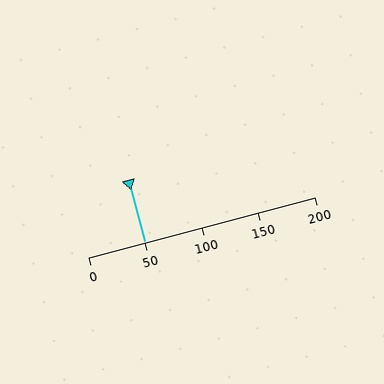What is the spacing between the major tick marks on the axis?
The major ticks are spaced 50 apart.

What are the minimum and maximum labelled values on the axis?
The axis runs from 0 to 200.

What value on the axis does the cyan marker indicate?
The marker indicates approximately 50.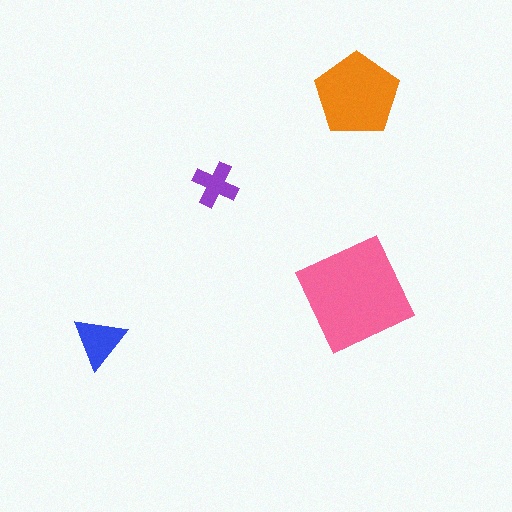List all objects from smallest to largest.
The purple cross, the blue triangle, the orange pentagon, the pink square.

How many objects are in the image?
There are 4 objects in the image.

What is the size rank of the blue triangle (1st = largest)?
3rd.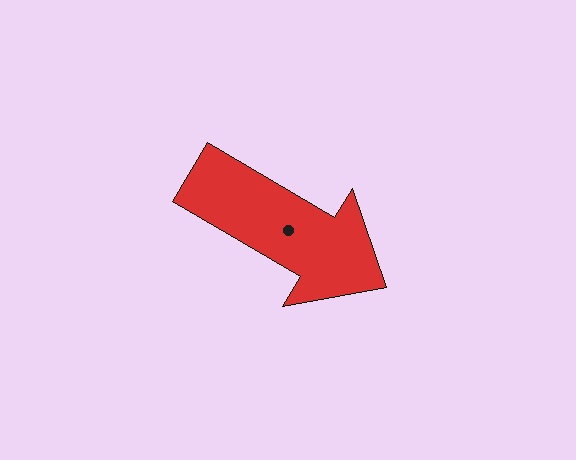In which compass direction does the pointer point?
Southeast.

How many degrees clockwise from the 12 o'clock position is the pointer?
Approximately 120 degrees.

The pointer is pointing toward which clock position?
Roughly 4 o'clock.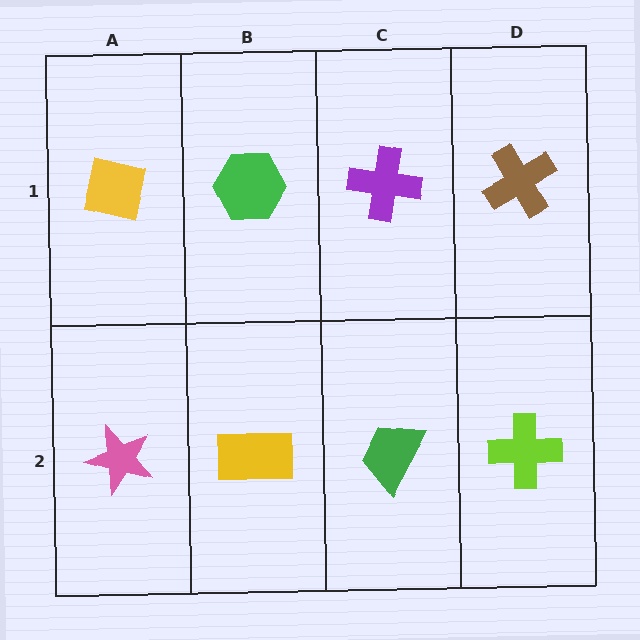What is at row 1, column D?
A brown cross.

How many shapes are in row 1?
4 shapes.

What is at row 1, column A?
A yellow square.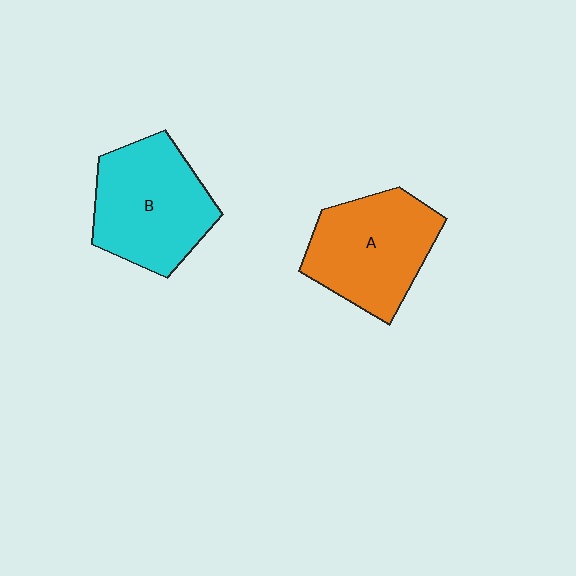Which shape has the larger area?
Shape B (cyan).